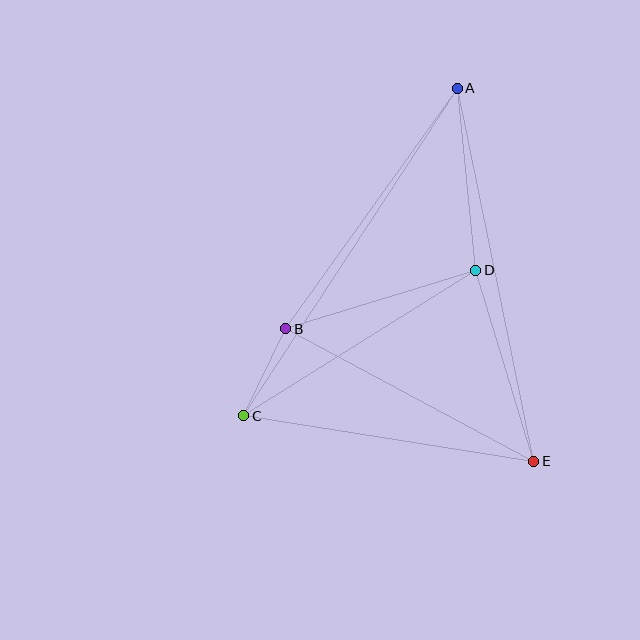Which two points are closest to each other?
Points B and C are closest to each other.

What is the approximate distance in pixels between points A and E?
The distance between A and E is approximately 380 pixels.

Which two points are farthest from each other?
Points A and C are farthest from each other.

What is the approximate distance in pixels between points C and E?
The distance between C and E is approximately 293 pixels.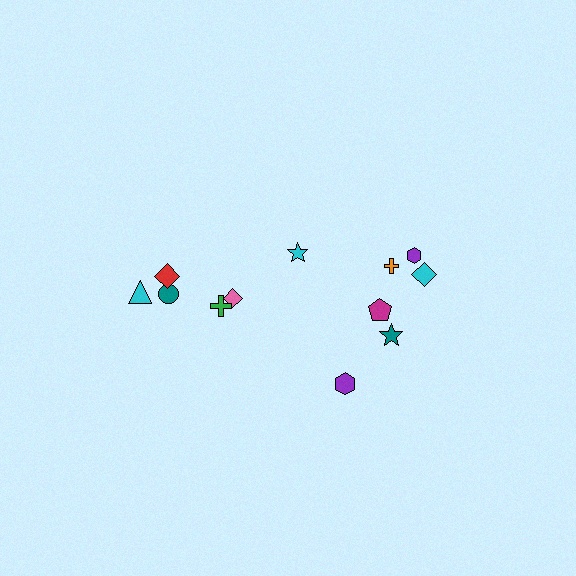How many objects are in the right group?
There are 7 objects.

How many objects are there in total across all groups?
There are 12 objects.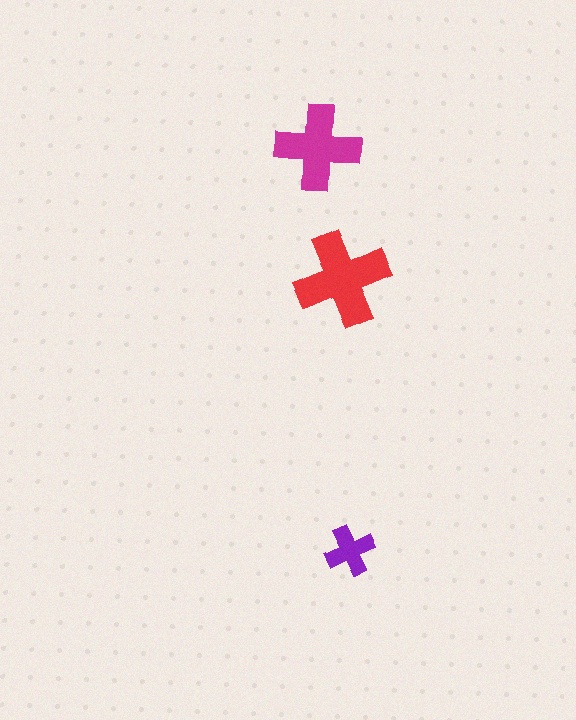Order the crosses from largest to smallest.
the red one, the magenta one, the purple one.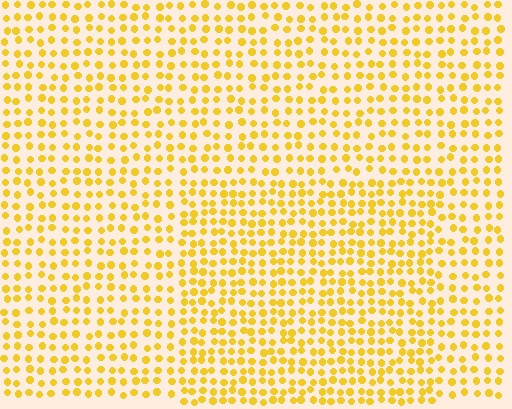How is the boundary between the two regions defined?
The boundary is defined by a change in element density (approximately 1.4x ratio). All elements are the same color, size, and shape.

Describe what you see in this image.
The image contains small yellow elements arranged at two different densities. A rectangle-shaped region is visible where the elements are more densely packed than the surrounding area.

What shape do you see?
I see a rectangle.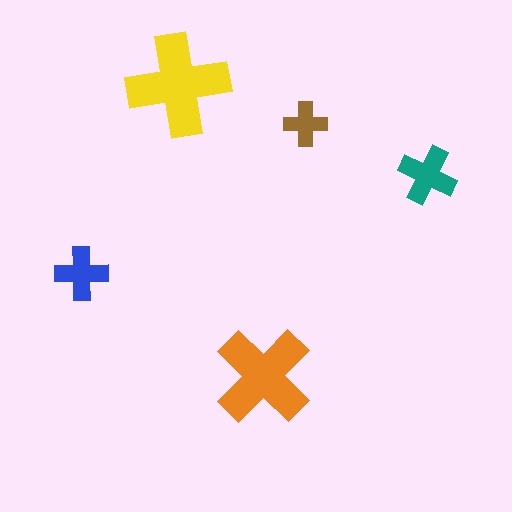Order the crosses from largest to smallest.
the yellow one, the orange one, the teal one, the blue one, the brown one.